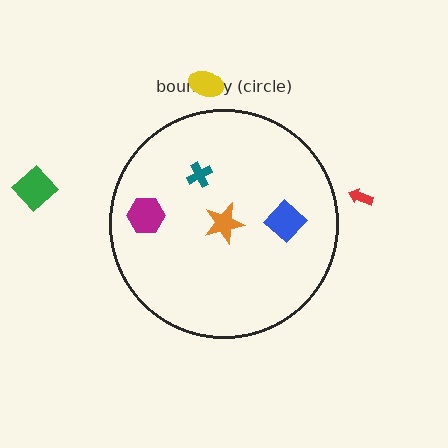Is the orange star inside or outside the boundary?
Inside.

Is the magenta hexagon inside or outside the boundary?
Inside.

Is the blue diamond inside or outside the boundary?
Inside.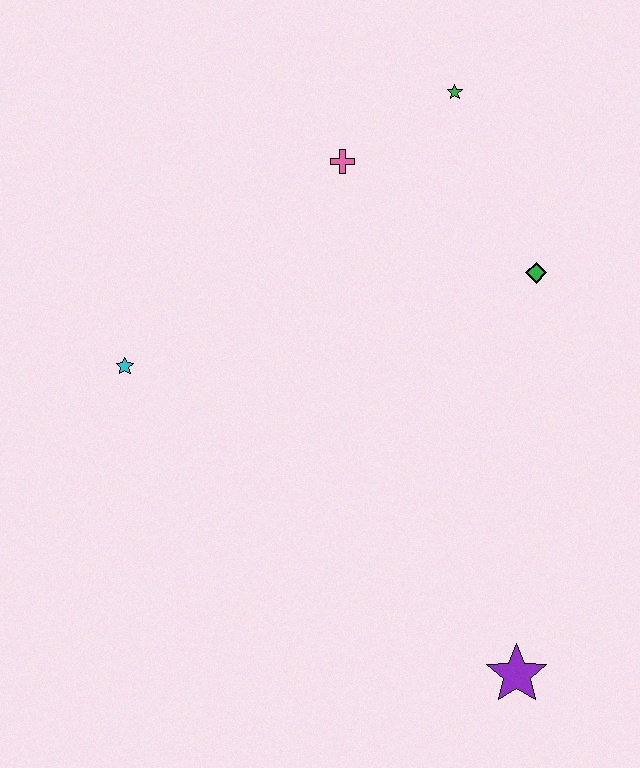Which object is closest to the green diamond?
The green star is closest to the green diamond.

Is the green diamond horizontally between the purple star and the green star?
No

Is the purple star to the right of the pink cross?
Yes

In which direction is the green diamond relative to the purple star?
The green diamond is above the purple star.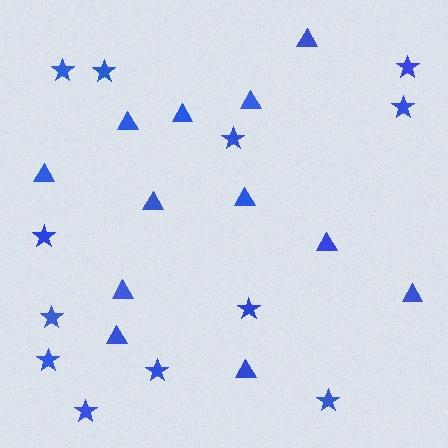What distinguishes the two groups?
There are 2 groups: one group of triangles (12) and one group of stars (12).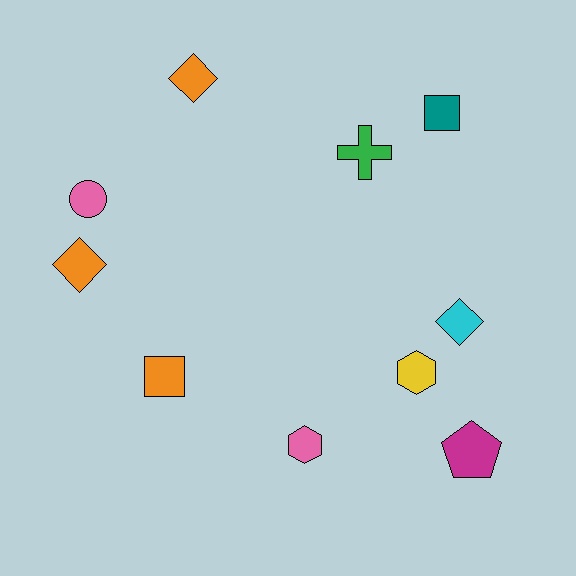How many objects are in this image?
There are 10 objects.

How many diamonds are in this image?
There are 3 diamonds.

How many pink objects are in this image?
There are 2 pink objects.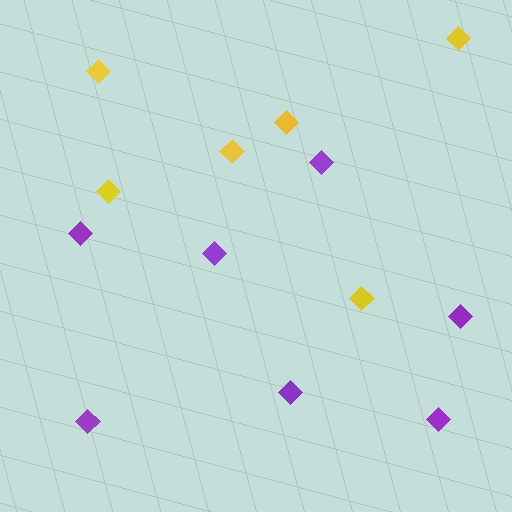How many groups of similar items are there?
There are 2 groups: one group of purple diamonds (7) and one group of yellow diamonds (6).